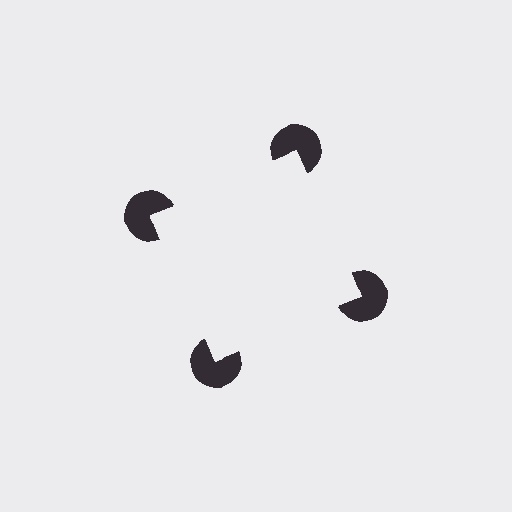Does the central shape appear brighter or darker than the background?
It typically appears slightly brighter than the background, even though no actual brightness change is drawn.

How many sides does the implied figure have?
4 sides.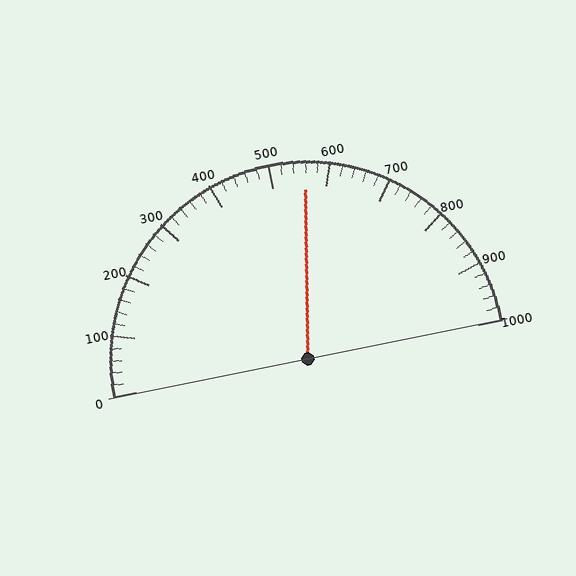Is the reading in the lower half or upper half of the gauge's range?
The reading is in the upper half of the range (0 to 1000).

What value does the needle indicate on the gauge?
The needle indicates approximately 560.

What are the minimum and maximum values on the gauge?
The gauge ranges from 0 to 1000.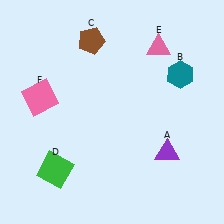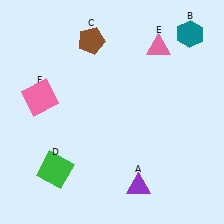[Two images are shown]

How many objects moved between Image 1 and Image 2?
2 objects moved between the two images.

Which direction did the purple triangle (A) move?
The purple triangle (A) moved down.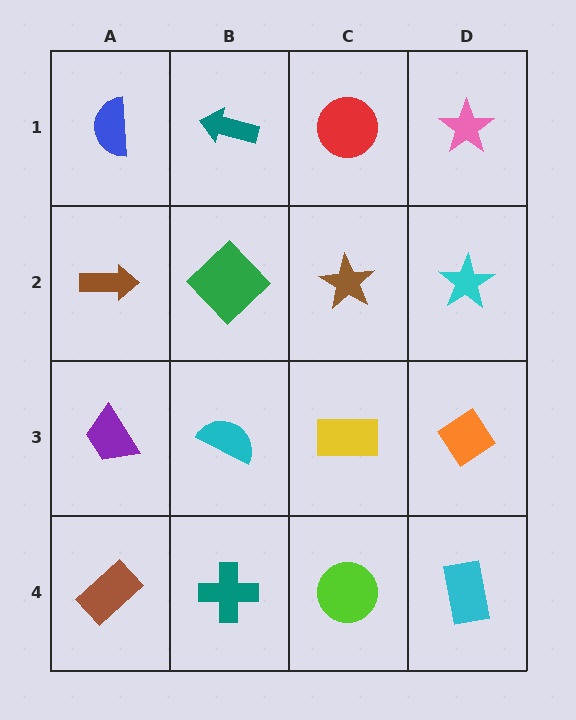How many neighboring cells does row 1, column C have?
3.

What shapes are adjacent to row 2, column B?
A teal arrow (row 1, column B), a cyan semicircle (row 3, column B), a brown arrow (row 2, column A), a brown star (row 2, column C).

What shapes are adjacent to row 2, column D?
A pink star (row 1, column D), an orange diamond (row 3, column D), a brown star (row 2, column C).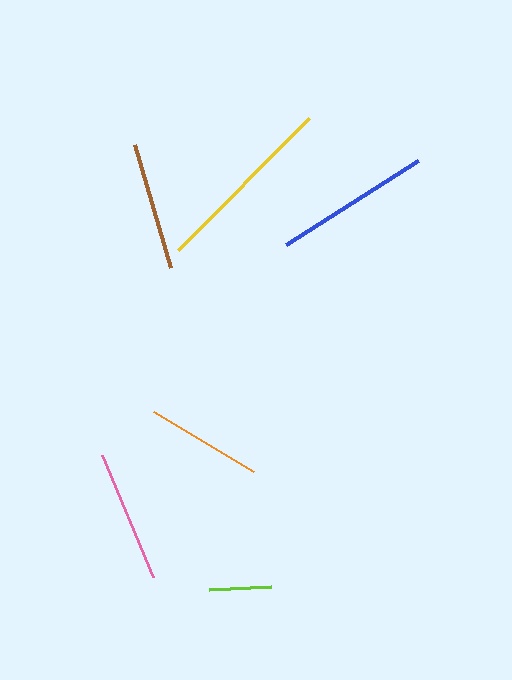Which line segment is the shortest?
The lime line is the shortest at approximately 61 pixels.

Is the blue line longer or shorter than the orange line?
The blue line is longer than the orange line.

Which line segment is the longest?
The yellow line is the longest at approximately 185 pixels.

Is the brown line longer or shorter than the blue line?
The blue line is longer than the brown line.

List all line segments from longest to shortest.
From longest to shortest: yellow, blue, pink, brown, orange, lime.